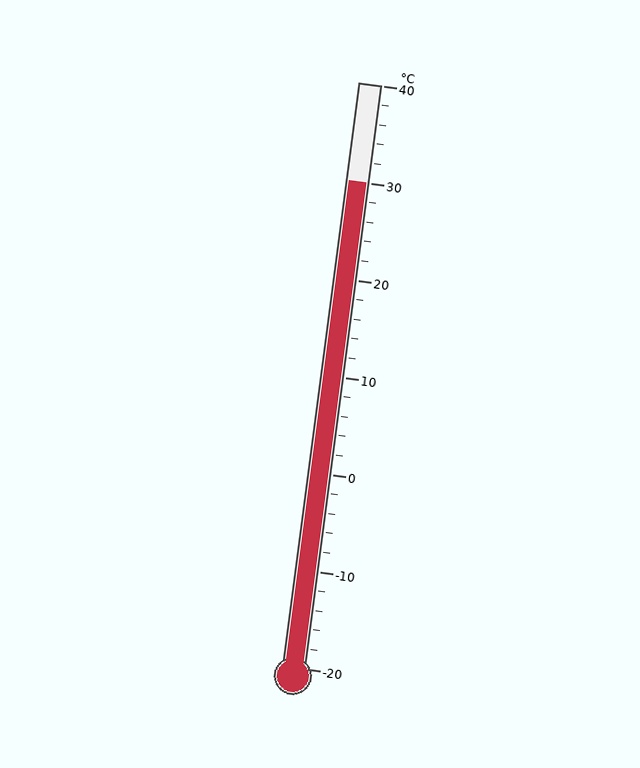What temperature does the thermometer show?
The thermometer shows approximately 30°C.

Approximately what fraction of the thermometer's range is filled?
The thermometer is filled to approximately 85% of its range.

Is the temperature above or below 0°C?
The temperature is above 0°C.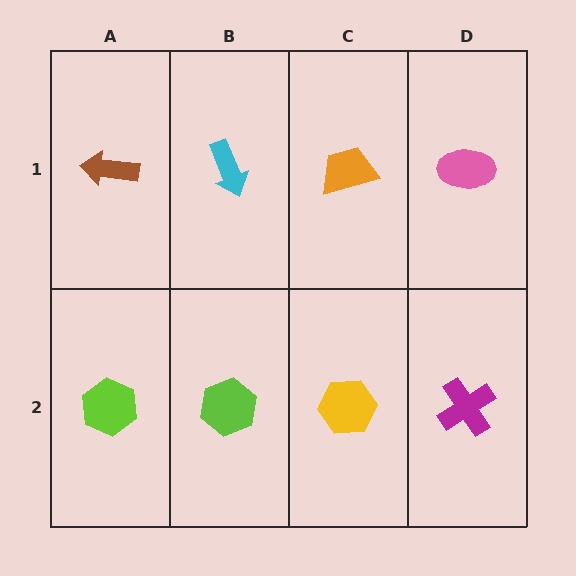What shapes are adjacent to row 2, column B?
A cyan arrow (row 1, column B), a lime hexagon (row 2, column A), a yellow hexagon (row 2, column C).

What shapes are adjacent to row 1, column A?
A lime hexagon (row 2, column A), a cyan arrow (row 1, column B).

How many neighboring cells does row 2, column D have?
2.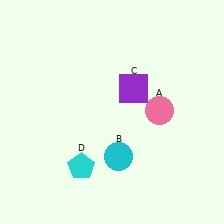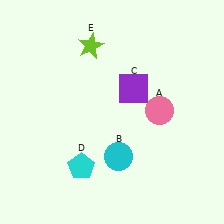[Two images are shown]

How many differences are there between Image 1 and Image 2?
There is 1 difference between the two images.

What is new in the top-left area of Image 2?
A lime star (E) was added in the top-left area of Image 2.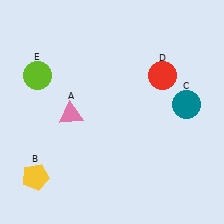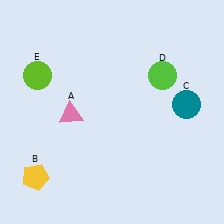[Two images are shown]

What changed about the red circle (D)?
In Image 1, D is red. In Image 2, it changed to lime.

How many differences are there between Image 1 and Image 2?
There is 1 difference between the two images.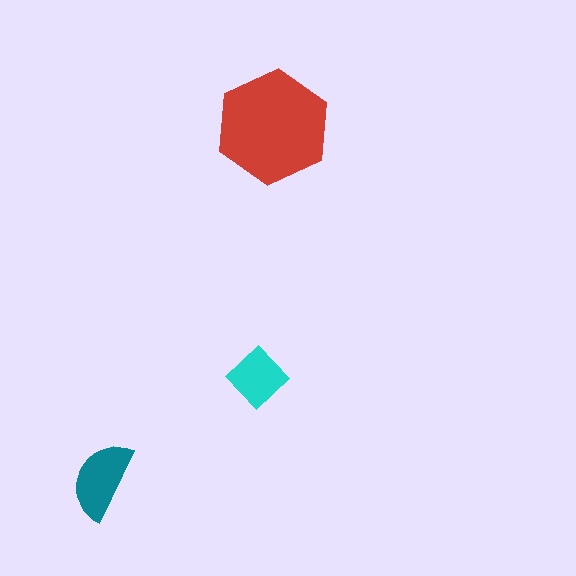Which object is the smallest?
The cyan diamond.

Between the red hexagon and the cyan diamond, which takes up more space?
The red hexagon.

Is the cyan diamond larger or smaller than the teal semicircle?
Smaller.